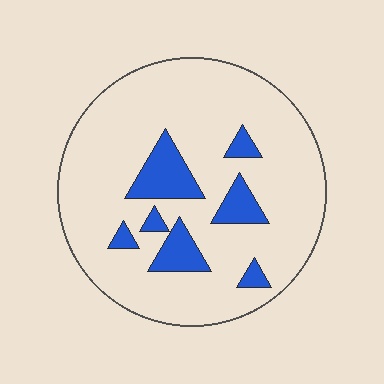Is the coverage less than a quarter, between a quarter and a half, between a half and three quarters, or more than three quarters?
Less than a quarter.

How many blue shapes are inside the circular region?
7.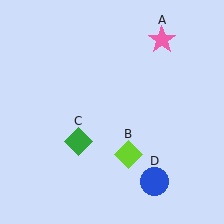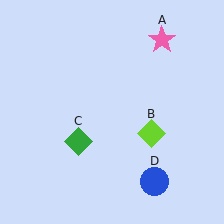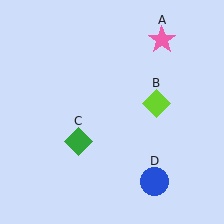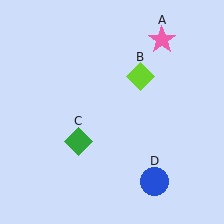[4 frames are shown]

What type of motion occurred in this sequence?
The lime diamond (object B) rotated counterclockwise around the center of the scene.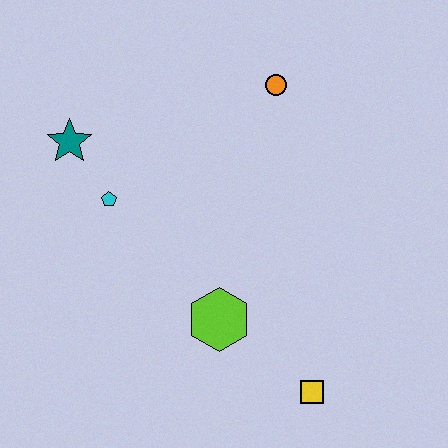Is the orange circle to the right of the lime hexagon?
Yes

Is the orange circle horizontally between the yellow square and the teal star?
Yes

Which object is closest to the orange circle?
The cyan pentagon is closest to the orange circle.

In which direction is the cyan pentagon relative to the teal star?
The cyan pentagon is below the teal star.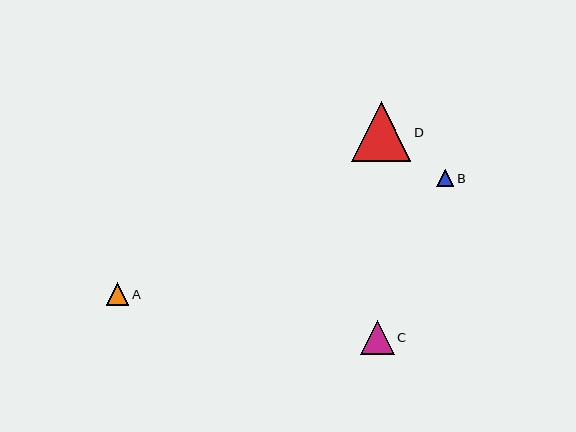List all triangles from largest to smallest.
From largest to smallest: D, C, A, B.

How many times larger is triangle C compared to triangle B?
Triangle C is approximately 2.0 times the size of triangle B.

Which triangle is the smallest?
Triangle B is the smallest with a size of approximately 17 pixels.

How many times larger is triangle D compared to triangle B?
Triangle D is approximately 3.4 times the size of triangle B.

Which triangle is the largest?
Triangle D is the largest with a size of approximately 59 pixels.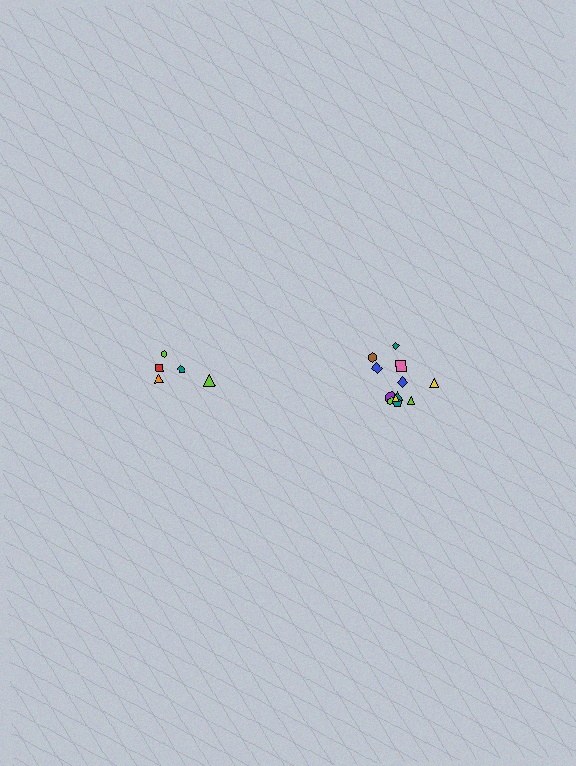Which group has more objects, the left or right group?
The right group.